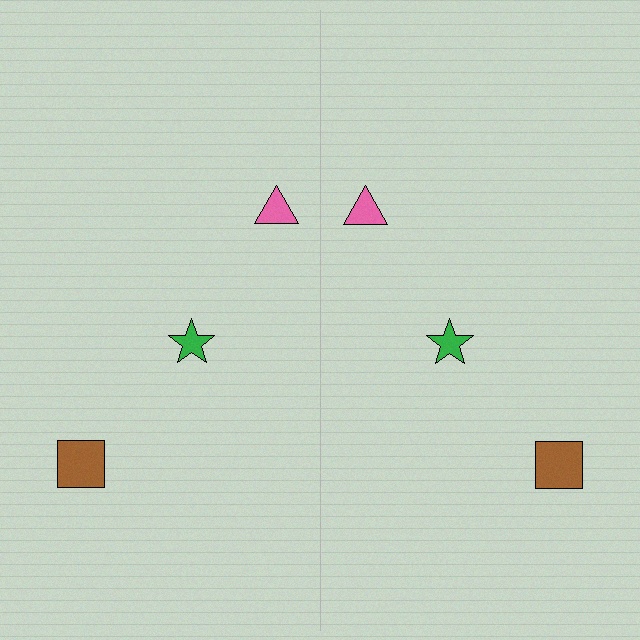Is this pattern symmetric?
Yes, this pattern has bilateral (reflection) symmetry.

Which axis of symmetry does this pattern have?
The pattern has a vertical axis of symmetry running through the center of the image.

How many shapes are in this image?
There are 6 shapes in this image.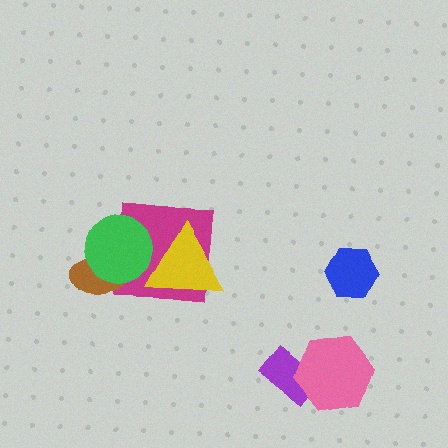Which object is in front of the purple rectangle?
The pink hexagon is in front of the purple rectangle.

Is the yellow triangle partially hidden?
Yes, it is partially covered by another shape.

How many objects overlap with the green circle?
3 objects overlap with the green circle.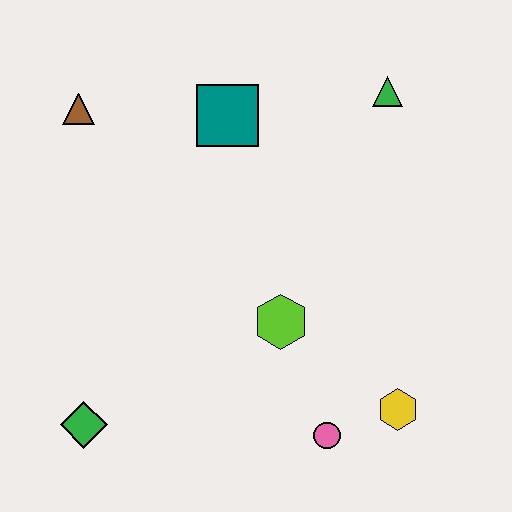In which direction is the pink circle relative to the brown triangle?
The pink circle is below the brown triangle.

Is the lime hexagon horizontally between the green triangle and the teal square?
Yes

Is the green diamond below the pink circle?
No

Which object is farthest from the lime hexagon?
The brown triangle is farthest from the lime hexagon.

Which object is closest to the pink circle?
The yellow hexagon is closest to the pink circle.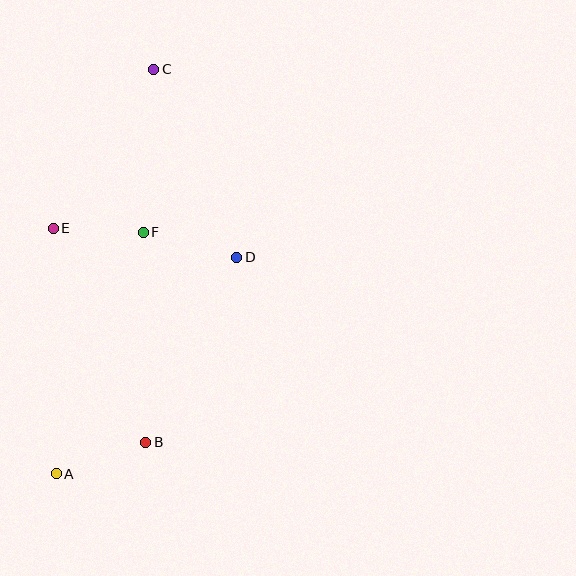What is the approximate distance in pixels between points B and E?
The distance between B and E is approximately 233 pixels.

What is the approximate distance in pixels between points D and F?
The distance between D and F is approximately 97 pixels.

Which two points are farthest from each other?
Points A and C are farthest from each other.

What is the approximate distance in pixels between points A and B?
The distance between A and B is approximately 95 pixels.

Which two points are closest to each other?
Points E and F are closest to each other.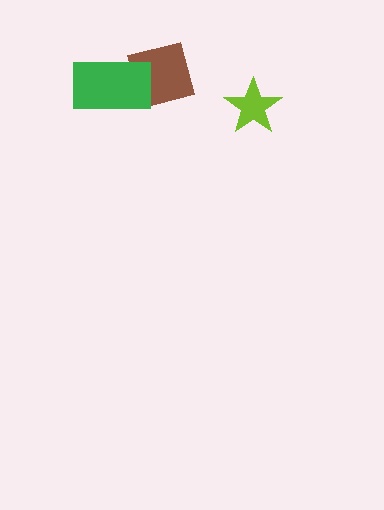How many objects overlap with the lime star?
0 objects overlap with the lime star.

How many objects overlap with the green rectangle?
1 object overlaps with the green rectangle.